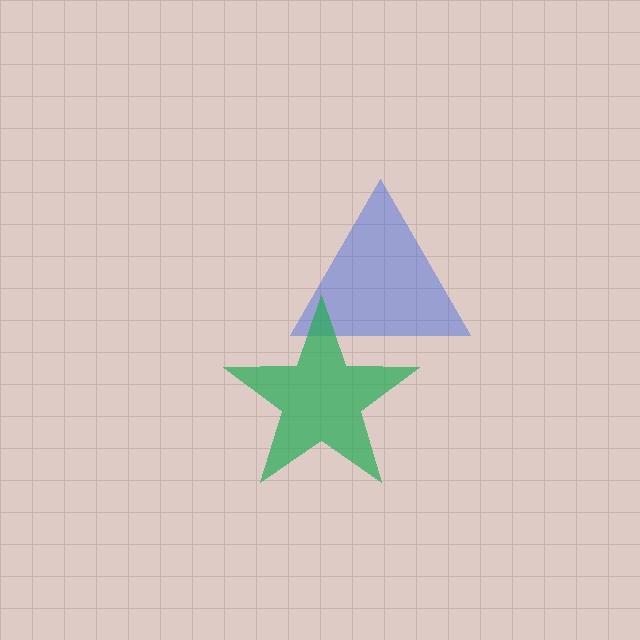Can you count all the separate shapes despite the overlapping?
Yes, there are 2 separate shapes.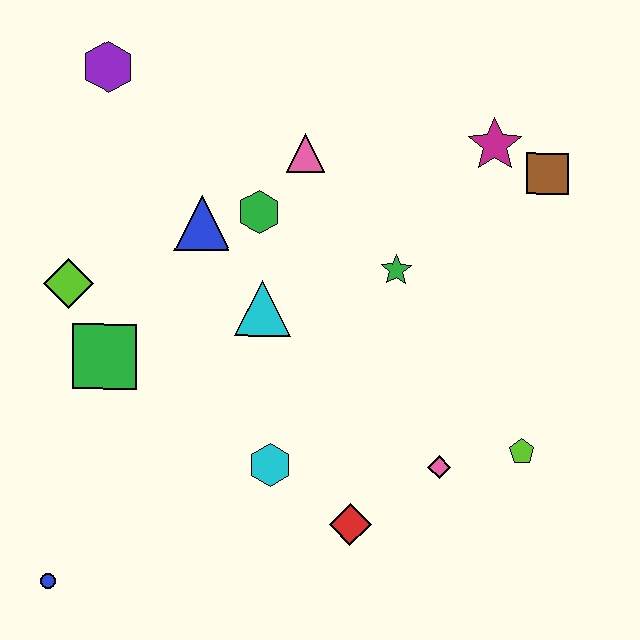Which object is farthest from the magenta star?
The blue circle is farthest from the magenta star.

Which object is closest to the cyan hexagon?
The red diamond is closest to the cyan hexagon.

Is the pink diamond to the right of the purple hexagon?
Yes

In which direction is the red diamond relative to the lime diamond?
The red diamond is to the right of the lime diamond.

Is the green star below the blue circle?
No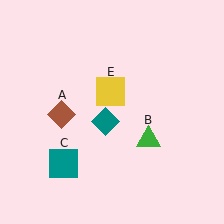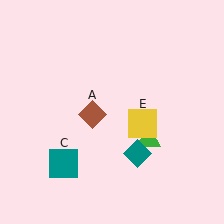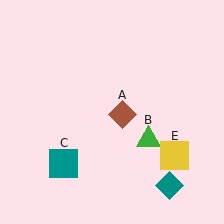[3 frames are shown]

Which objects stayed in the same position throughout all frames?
Green triangle (object B) and teal square (object C) remained stationary.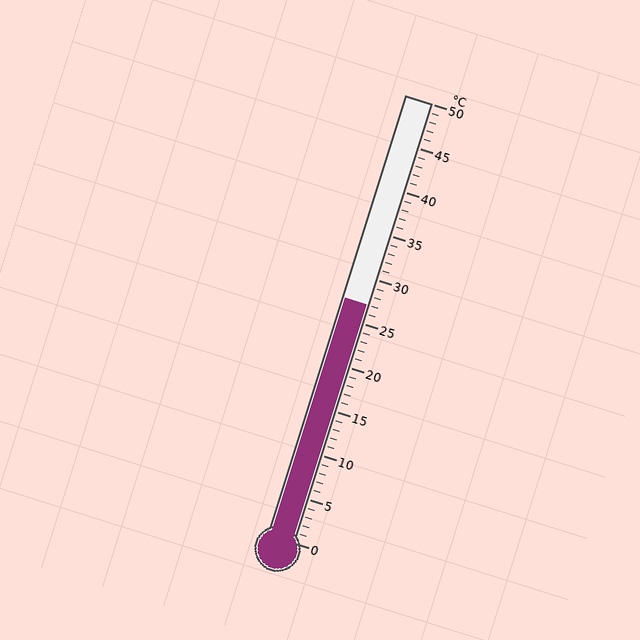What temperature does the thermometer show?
The thermometer shows approximately 27°C.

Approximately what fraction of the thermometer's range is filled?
The thermometer is filled to approximately 55% of its range.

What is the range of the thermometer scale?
The thermometer scale ranges from 0°C to 50°C.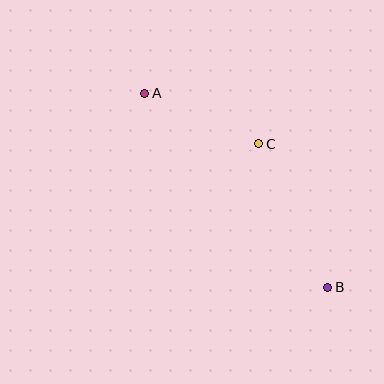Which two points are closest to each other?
Points A and C are closest to each other.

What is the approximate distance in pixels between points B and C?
The distance between B and C is approximately 159 pixels.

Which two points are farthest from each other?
Points A and B are farthest from each other.